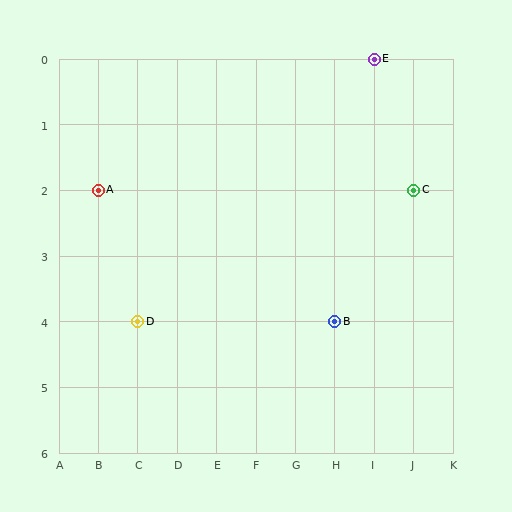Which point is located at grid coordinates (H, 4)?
Point B is at (H, 4).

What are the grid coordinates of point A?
Point A is at grid coordinates (B, 2).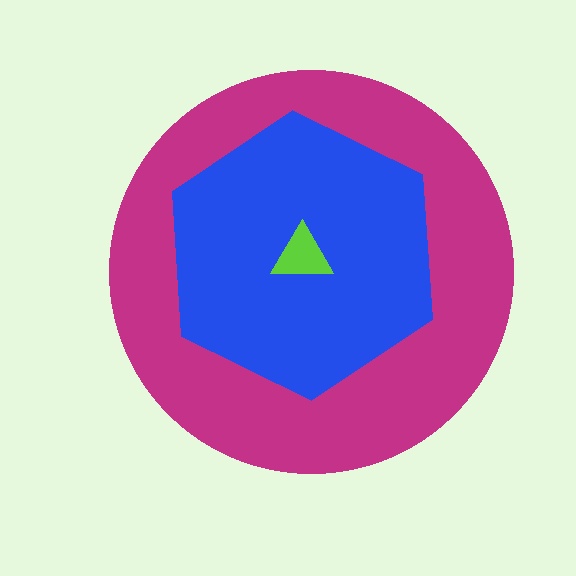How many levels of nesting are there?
3.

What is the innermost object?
The lime triangle.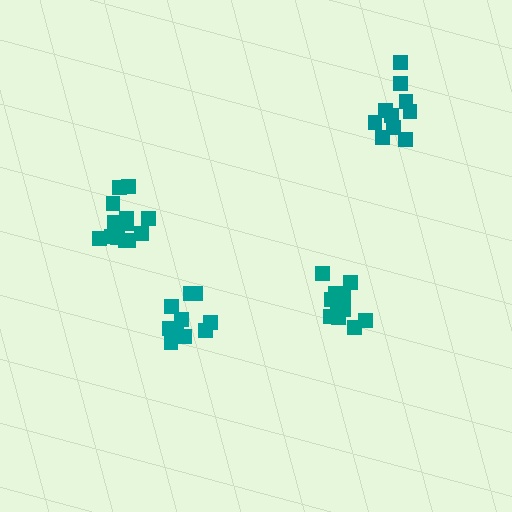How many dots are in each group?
Group 1: 10 dots, Group 2: 12 dots, Group 3: 10 dots, Group 4: 13 dots (45 total).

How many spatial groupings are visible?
There are 4 spatial groupings.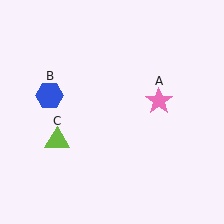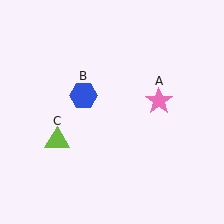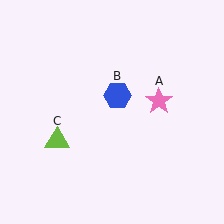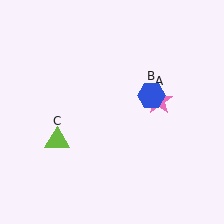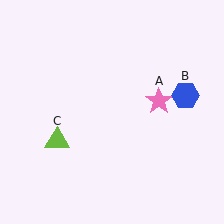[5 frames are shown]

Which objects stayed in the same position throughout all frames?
Pink star (object A) and lime triangle (object C) remained stationary.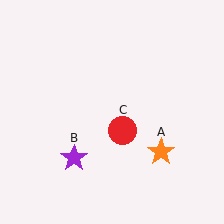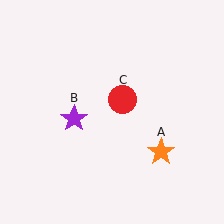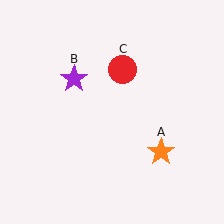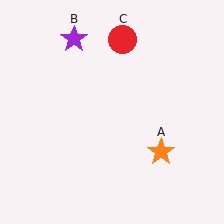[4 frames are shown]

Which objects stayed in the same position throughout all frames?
Orange star (object A) remained stationary.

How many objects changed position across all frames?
2 objects changed position: purple star (object B), red circle (object C).